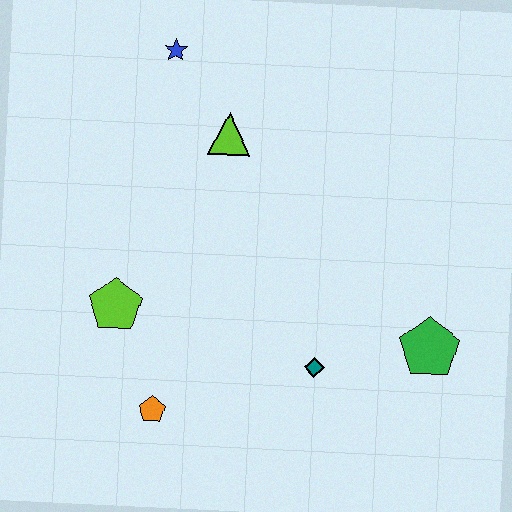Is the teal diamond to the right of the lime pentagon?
Yes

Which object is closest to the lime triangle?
The blue star is closest to the lime triangle.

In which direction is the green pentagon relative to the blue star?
The green pentagon is below the blue star.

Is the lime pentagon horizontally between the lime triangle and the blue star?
No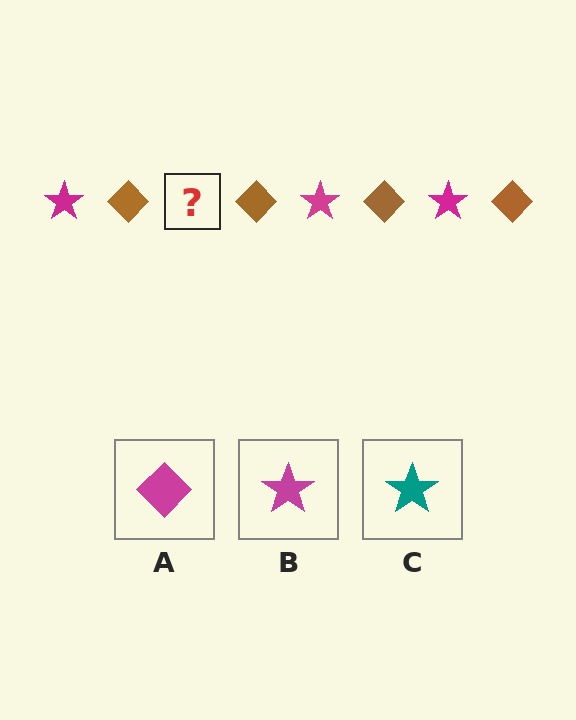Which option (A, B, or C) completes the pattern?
B.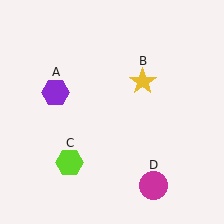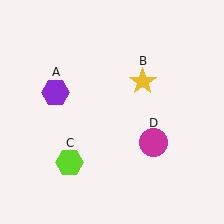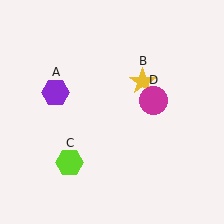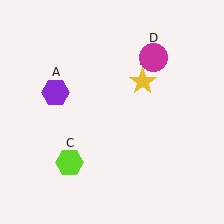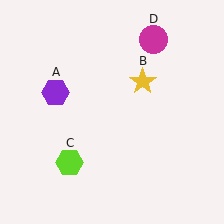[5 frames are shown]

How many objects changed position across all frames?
1 object changed position: magenta circle (object D).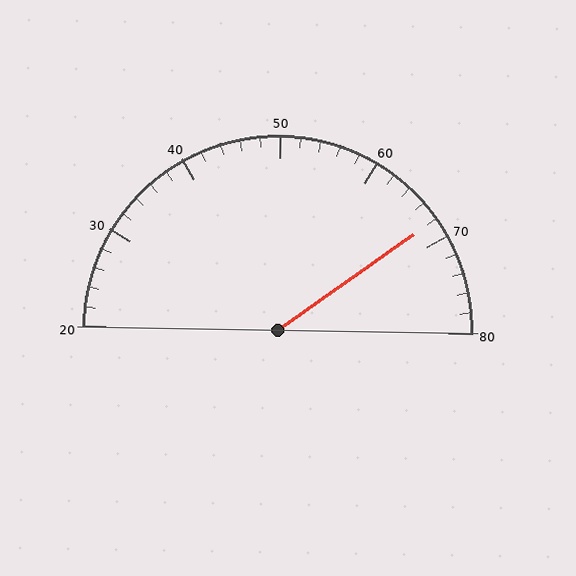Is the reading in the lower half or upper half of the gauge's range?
The reading is in the upper half of the range (20 to 80).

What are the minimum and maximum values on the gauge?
The gauge ranges from 20 to 80.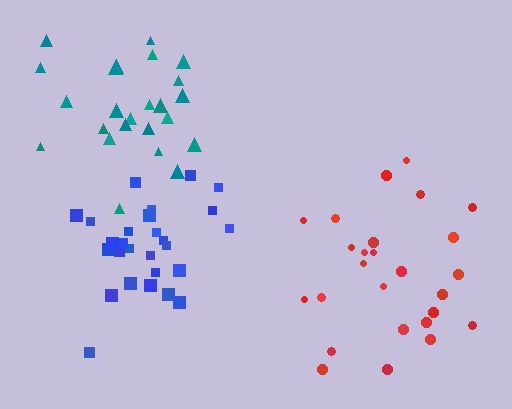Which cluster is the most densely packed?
Blue.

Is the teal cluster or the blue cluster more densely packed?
Blue.